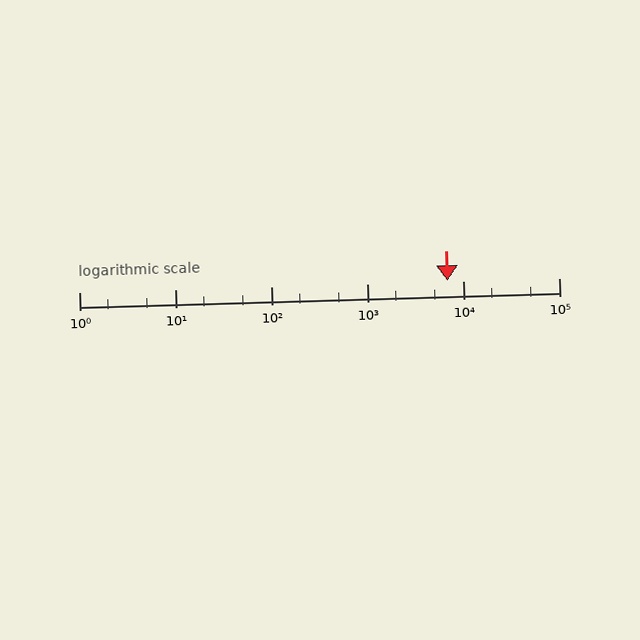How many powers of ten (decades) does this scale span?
The scale spans 5 decades, from 1 to 100000.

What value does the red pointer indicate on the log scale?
The pointer indicates approximately 6900.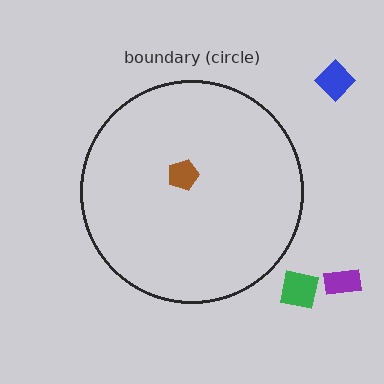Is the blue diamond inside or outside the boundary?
Outside.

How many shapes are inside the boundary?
1 inside, 3 outside.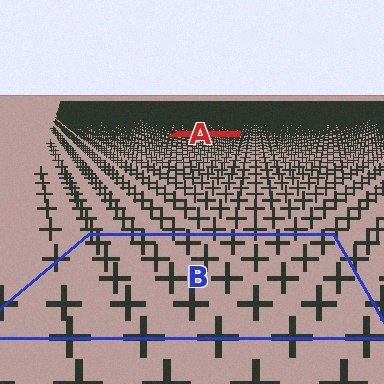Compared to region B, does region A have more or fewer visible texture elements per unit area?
Region A has more texture elements per unit area — they are packed more densely because it is farther away.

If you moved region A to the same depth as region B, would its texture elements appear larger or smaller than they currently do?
They would appear larger. At a closer depth, the same texture elements are projected at a bigger on-screen size.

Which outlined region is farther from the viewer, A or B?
Region A is farther from the viewer — the texture elements inside it appear smaller and more densely packed.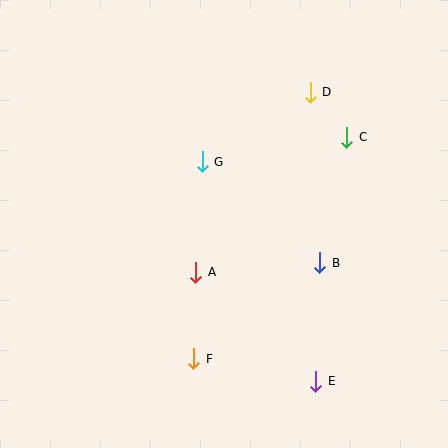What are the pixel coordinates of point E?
Point E is at (316, 381).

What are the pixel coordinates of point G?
Point G is at (202, 162).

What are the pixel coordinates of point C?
Point C is at (347, 137).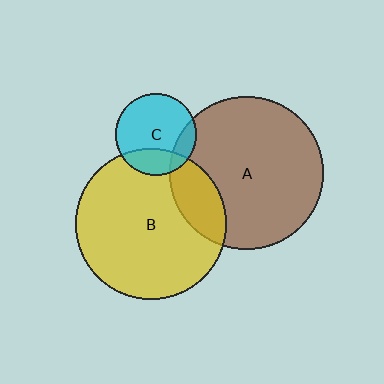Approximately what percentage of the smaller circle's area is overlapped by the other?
Approximately 25%.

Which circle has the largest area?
Circle A (brown).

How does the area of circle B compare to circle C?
Approximately 3.4 times.